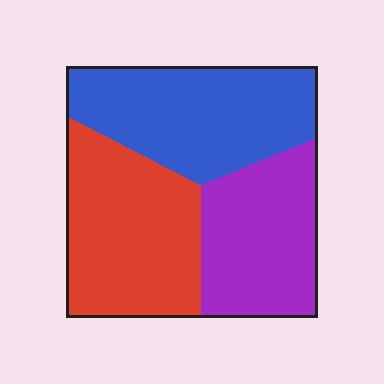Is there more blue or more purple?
Blue.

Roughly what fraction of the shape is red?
Red takes up about three eighths (3/8) of the shape.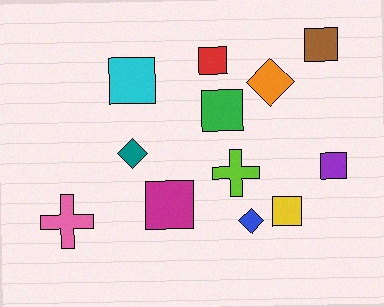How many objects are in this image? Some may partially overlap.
There are 12 objects.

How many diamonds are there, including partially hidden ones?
There are 3 diamonds.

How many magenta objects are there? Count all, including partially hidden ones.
There is 1 magenta object.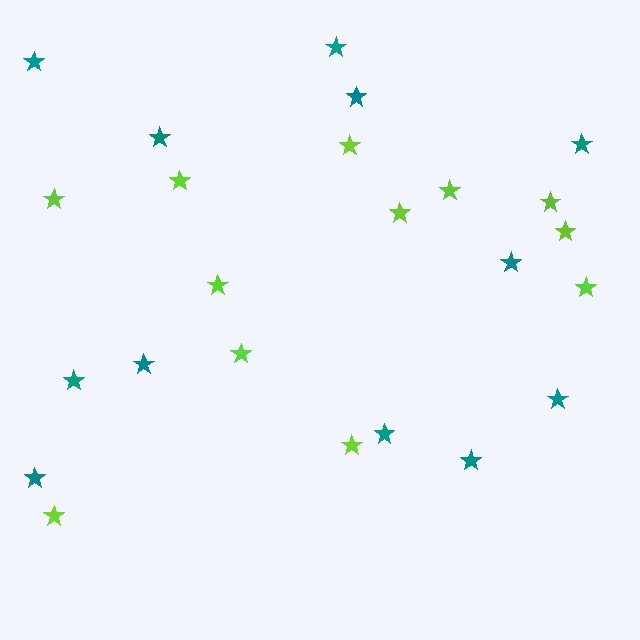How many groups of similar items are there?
There are 2 groups: one group of lime stars (12) and one group of teal stars (12).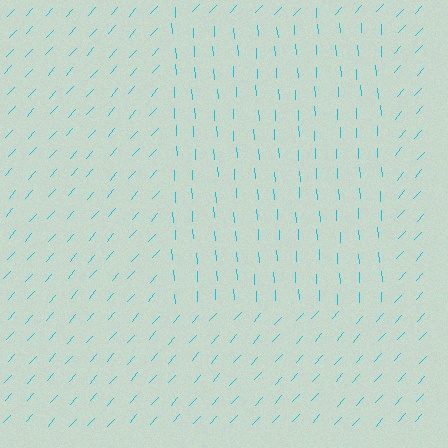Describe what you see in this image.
The image is filled with small cyan line segments. A rectangle region in the image has lines oriented differently from the surrounding lines, creating a visible texture boundary.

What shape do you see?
I see a rectangle.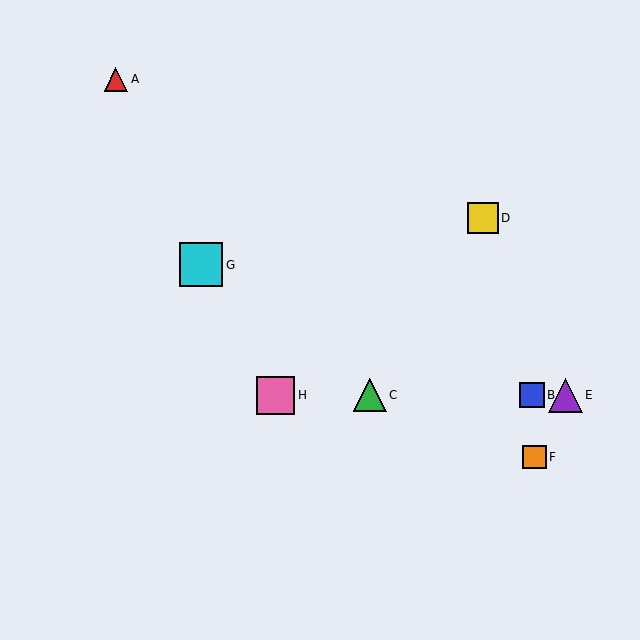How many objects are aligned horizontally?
4 objects (B, C, E, H) are aligned horizontally.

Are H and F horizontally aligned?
No, H is at y≈395 and F is at y≈457.